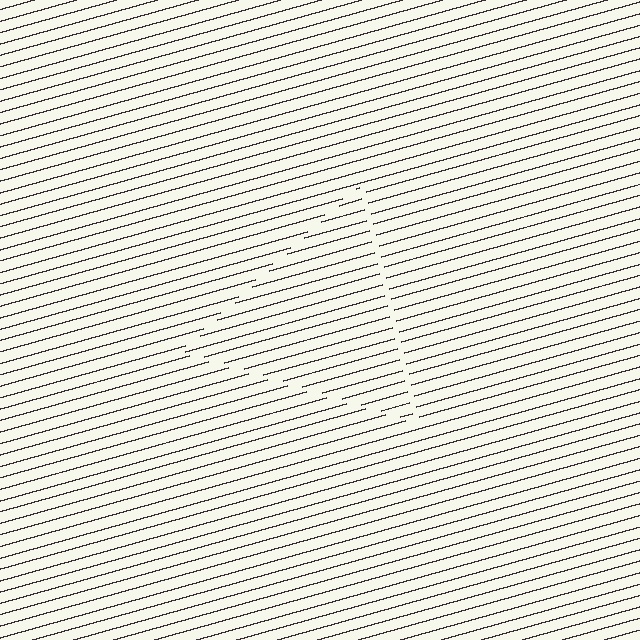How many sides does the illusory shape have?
3 sides — the line-ends trace a triangle.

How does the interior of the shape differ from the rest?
The interior of the shape contains the same grating, shifted by half a period — the contour is defined by the phase discontinuity where line-ends from the inner and outer gratings abut.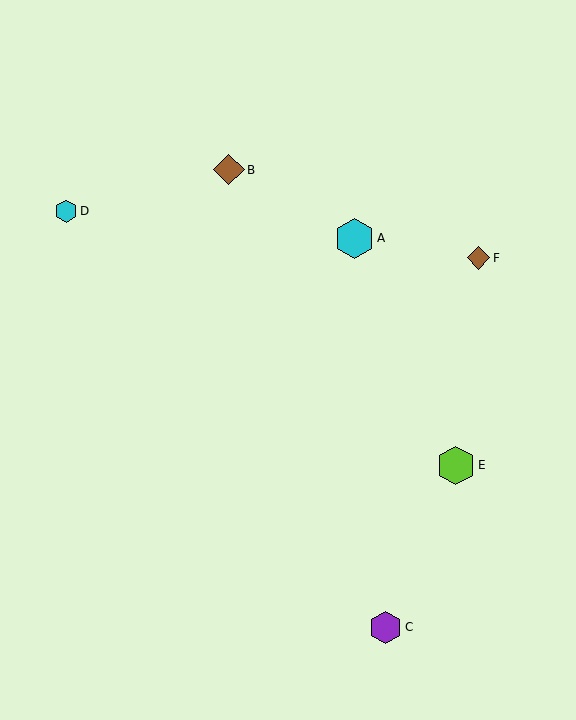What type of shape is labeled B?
Shape B is a brown diamond.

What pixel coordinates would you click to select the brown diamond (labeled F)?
Click at (479, 258) to select the brown diamond F.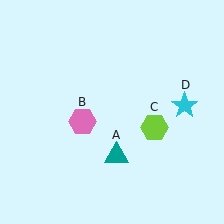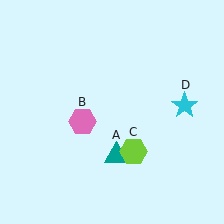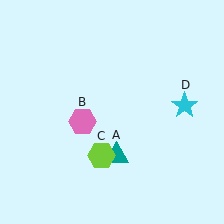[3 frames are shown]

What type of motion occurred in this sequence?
The lime hexagon (object C) rotated clockwise around the center of the scene.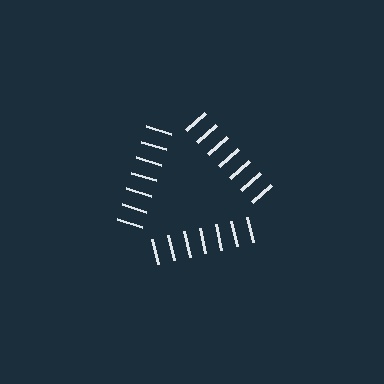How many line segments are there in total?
21 — 7 along each of the 3 edges.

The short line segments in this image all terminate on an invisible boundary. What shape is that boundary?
An illusory triangle — the line segments terminate on its edges but no continuous stroke is drawn.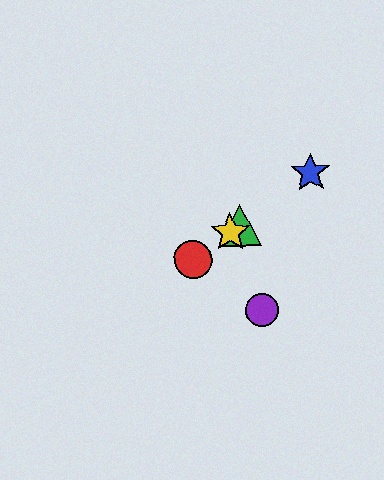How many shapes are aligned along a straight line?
4 shapes (the red circle, the blue star, the green triangle, the yellow star) are aligned along a straight line.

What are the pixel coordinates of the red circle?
The red circle is at (193, 260).